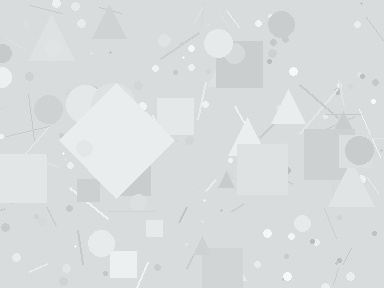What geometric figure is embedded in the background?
A diamond is embedded in the background.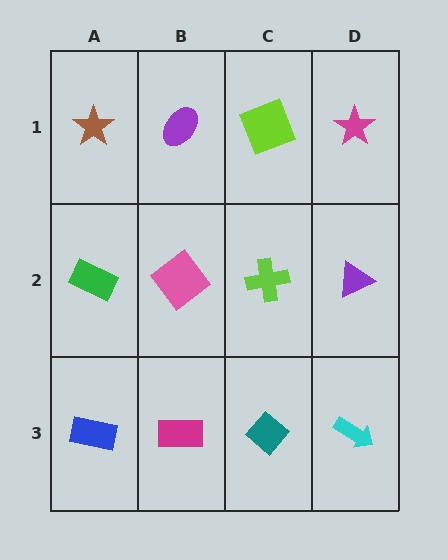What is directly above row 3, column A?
A green rectangle.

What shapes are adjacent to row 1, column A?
A green rectangle (row 2, column A), a purple ellipse (row 1, column B).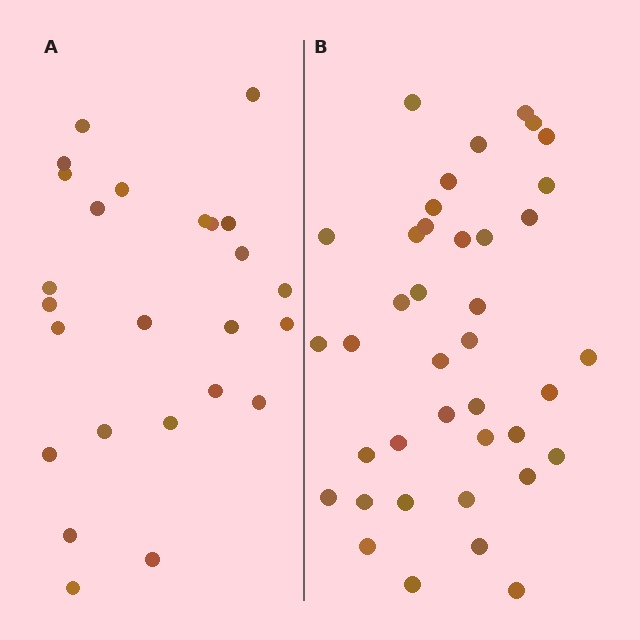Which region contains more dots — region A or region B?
Region B (the right region) has more dots.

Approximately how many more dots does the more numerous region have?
Region B has approximately 15 more dots than region A.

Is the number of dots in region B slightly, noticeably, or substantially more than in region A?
Region B has substantially more. The ratio is roughly 1.6 to 1.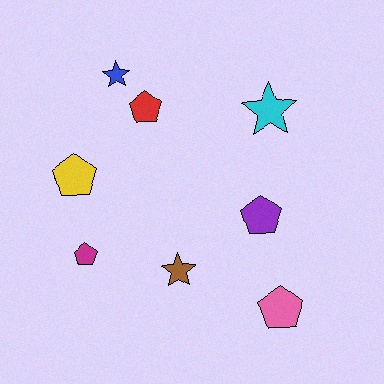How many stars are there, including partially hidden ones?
There are 3 stars.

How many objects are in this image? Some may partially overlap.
There are 8 objects.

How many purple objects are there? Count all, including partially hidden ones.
There is 1 purple object.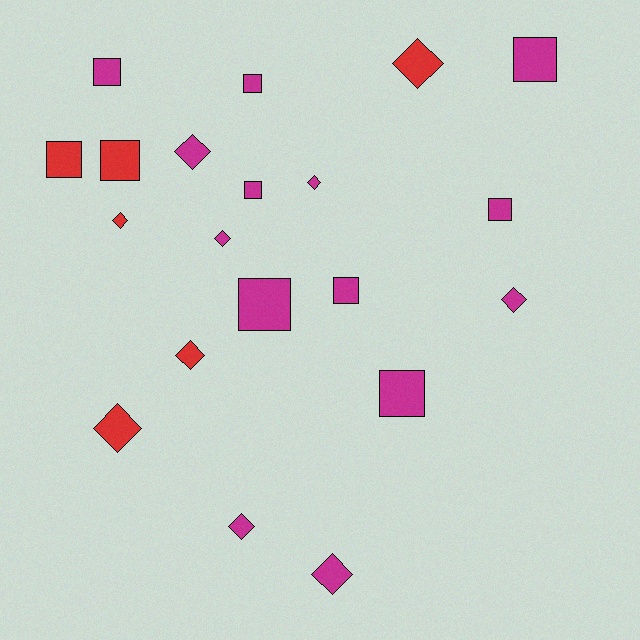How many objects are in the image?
There are 20 objects.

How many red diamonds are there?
There are 4 red diamonds.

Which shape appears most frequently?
Diamond, with 10 objects.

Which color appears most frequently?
Magenta, with 14 objects.